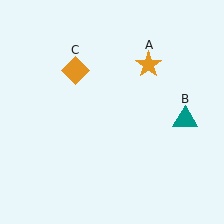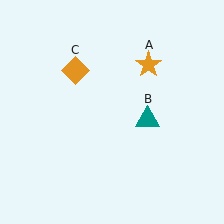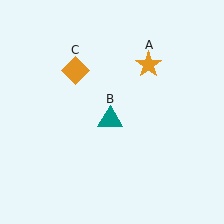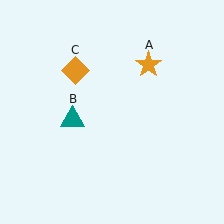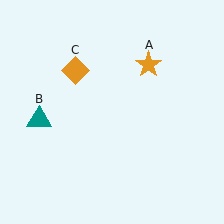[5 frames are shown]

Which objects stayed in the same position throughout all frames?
Orange star (object A) and orange diamond (object C) remained stationary.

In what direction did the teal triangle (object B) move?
The teal triangle (object B) moved left.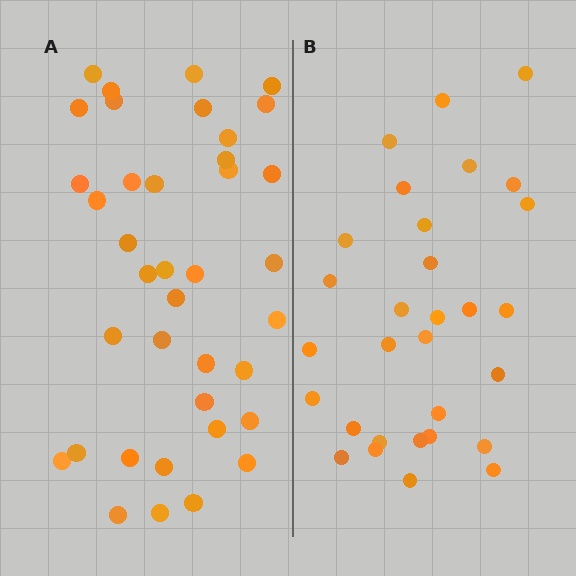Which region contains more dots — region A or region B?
Region A (the left region) has more dots.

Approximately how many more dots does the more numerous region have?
Region A has roughly 8 or so more dots than region B.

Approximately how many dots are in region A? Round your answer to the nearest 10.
About 40 dots. (The exact count is 38, which rounds to 40.)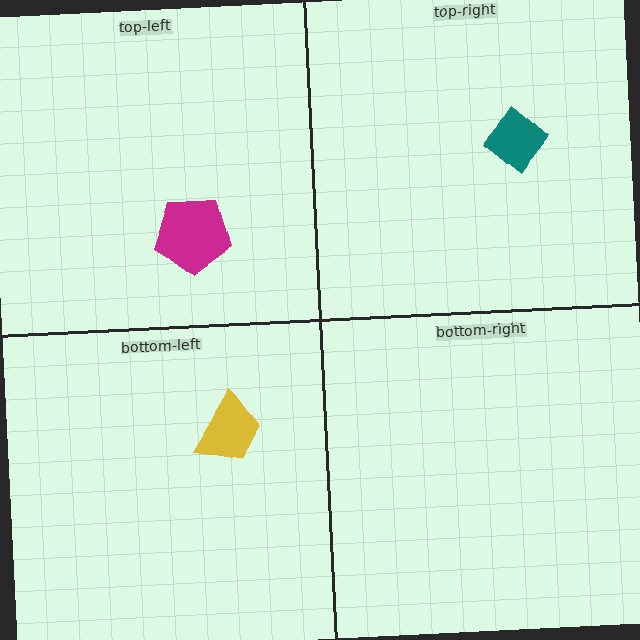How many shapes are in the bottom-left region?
1.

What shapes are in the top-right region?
The teal diamond.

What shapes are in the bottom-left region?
The yellow trapezoid.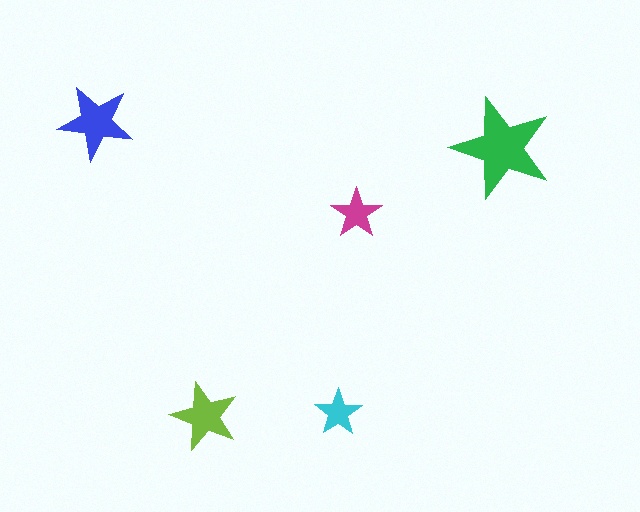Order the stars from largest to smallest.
the green one, the blue one, the lime one, the magenta one, the cyan one.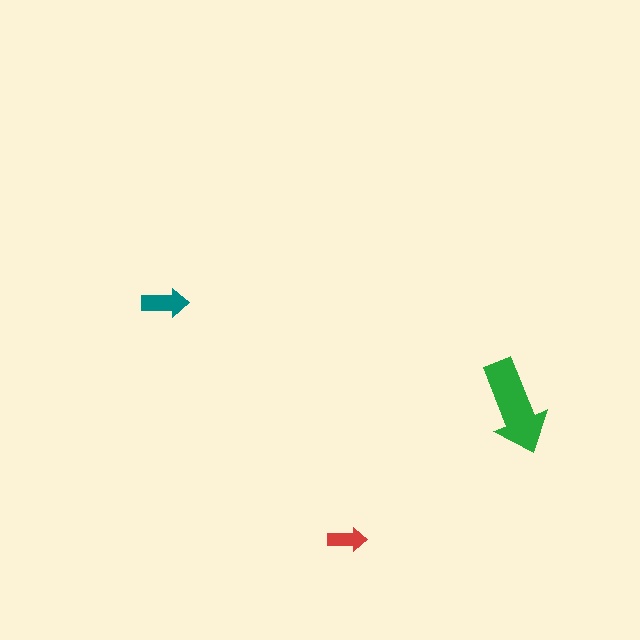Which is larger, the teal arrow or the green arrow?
The green one.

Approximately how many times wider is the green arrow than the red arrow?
About 2.5 times wider.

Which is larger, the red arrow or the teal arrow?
The teal one.